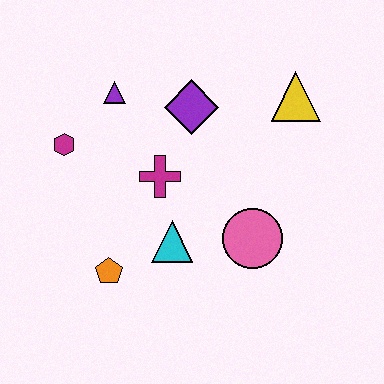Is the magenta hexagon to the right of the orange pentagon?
No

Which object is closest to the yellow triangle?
The purple diamond is closest to the yellow triangle.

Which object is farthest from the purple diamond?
The orange pentagon is farthest from the purple diamond.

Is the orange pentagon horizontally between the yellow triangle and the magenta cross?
No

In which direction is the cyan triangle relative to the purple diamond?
The cyan triangle is below the purple diamond.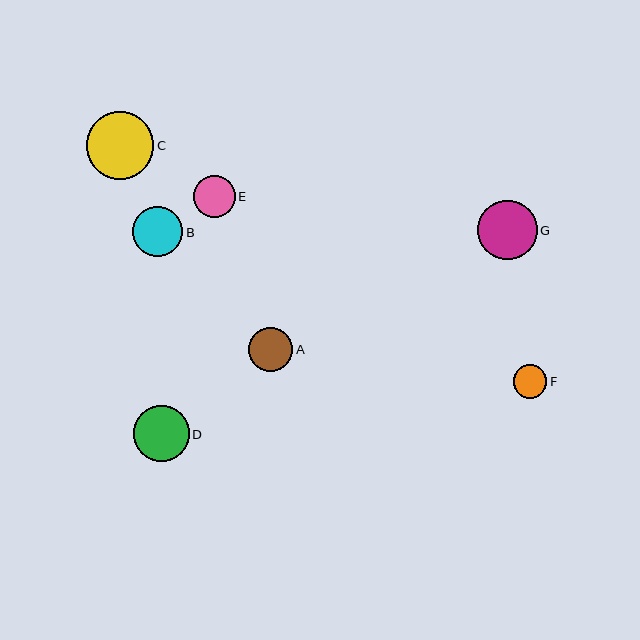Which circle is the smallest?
Circle F is the smallest with a size of approximately 34 pixels.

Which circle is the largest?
Circle C is the largest with a size of approximately 68 pixels.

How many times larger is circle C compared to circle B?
Circle C is approximately 1.3 times the size of circle B.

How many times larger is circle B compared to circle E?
Circle B is approximately 1.2 times the size of circle E.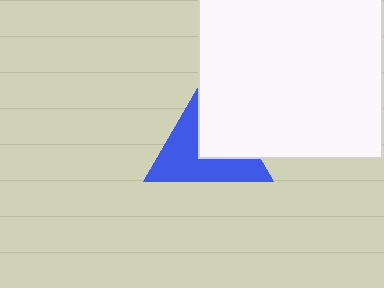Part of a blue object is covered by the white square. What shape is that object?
It is a triangle.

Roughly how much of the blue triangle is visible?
About half of it is visible (roughly 55%).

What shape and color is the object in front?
The object in front is a white square.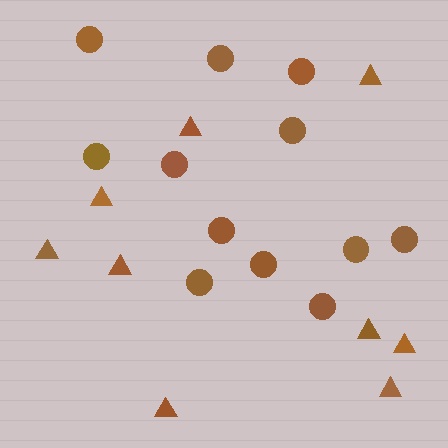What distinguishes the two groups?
There are 2 groups: one group of triangles (9) and one group of circles (12).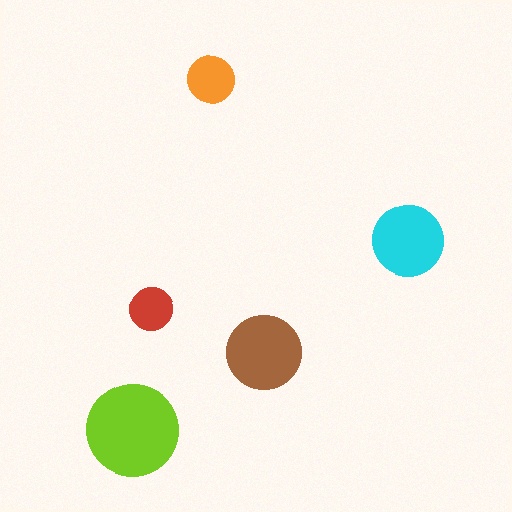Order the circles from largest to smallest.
the lime one, the brown one, the cyan one, the orange one, the red one.